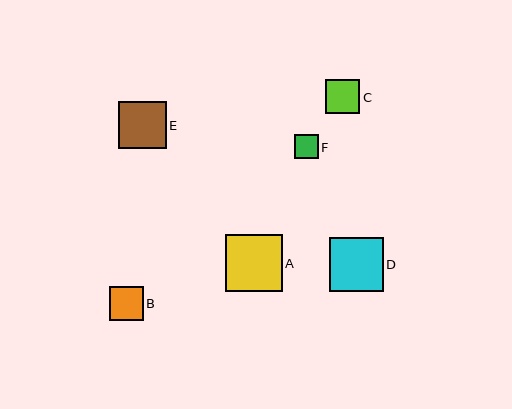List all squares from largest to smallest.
From largest to smallest: A, D, E, C, B, F.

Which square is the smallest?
Square F is the smallest with a size of approximately 24 pixels.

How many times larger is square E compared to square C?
Square E is approximately 1.4 times the size of square C.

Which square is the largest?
Square A is the largest with a size of approximately 57 pixels.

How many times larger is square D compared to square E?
Square D is approximately 1.1 times the size of square E.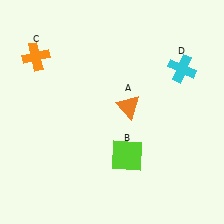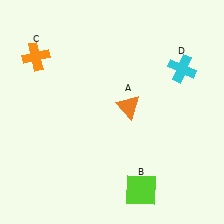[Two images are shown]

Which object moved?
The lime square (B) moved down.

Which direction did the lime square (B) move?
The lime square (B) moved down.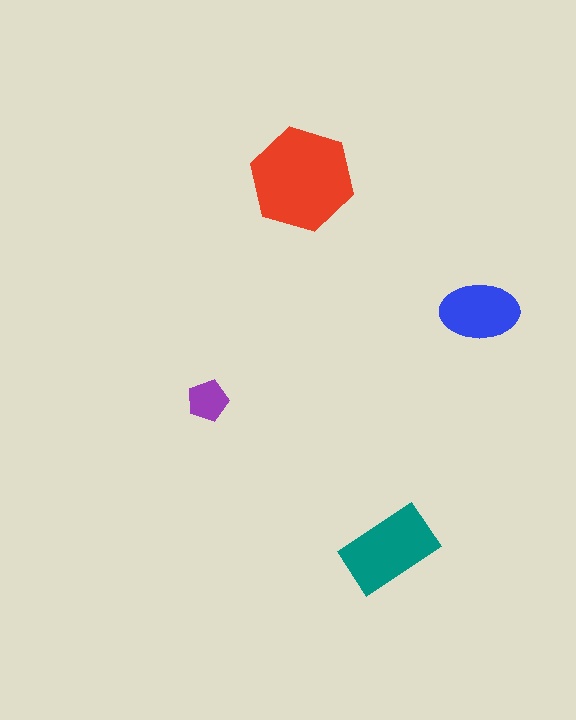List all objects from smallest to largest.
The purple pentagon, the blue ellipse, the teal rectangle, the red hexagon.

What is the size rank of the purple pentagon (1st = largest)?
4th.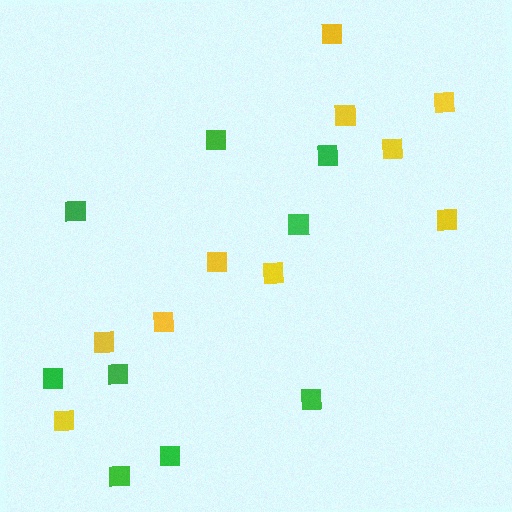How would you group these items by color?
There are 2 groups: one group of yellow squares (10) and one group of green squares (9).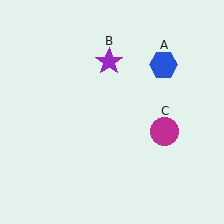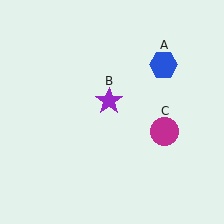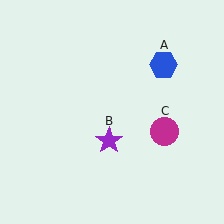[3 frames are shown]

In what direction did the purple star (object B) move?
The purple star (object B) moved down.